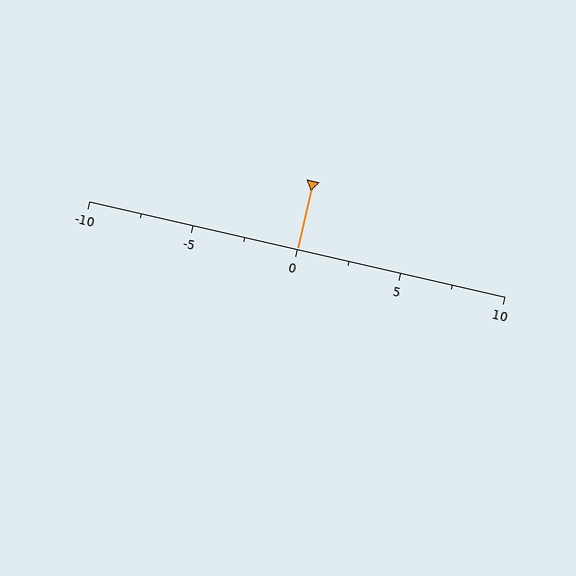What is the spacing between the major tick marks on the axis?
The major ticks are spaced 5 apart.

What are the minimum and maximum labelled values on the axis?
The axis runs from -10 to 10.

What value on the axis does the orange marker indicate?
The marker indicates approximately 0.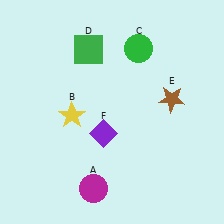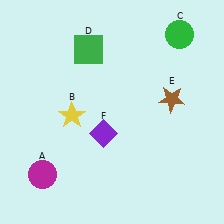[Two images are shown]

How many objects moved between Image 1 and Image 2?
2 objects moved between the two images.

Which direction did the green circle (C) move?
The green circle (C) moved right.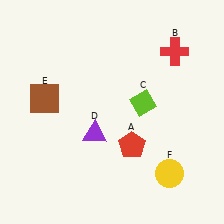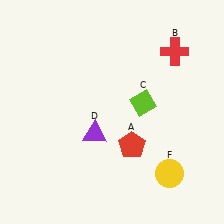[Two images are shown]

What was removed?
The brown square (E) was removed in Image 2.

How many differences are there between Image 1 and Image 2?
There is 1 difference between the two images.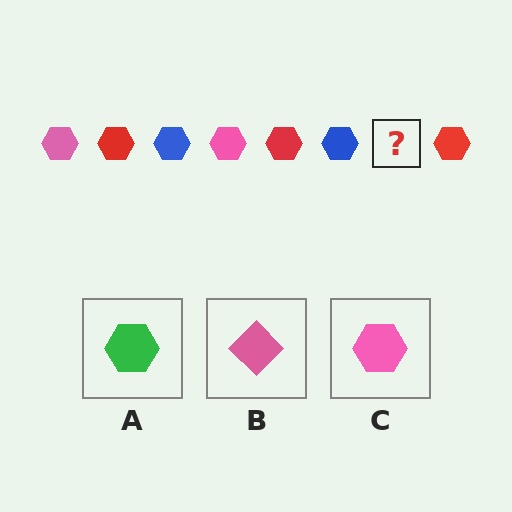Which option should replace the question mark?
Option C.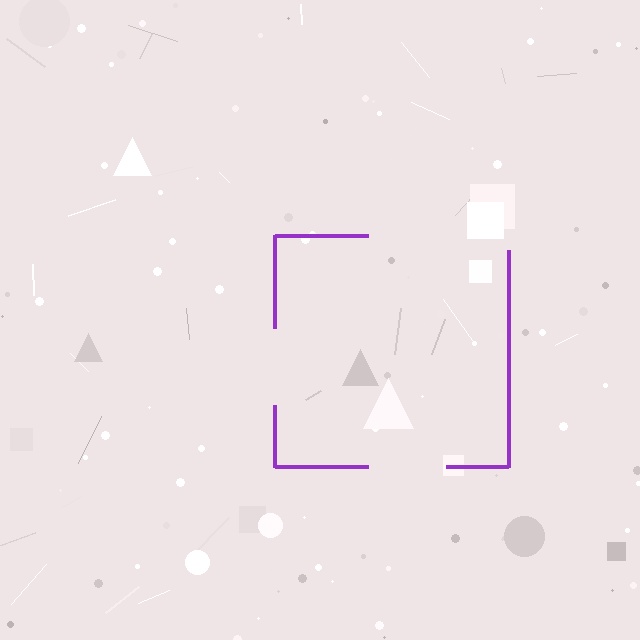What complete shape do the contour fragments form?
The contour fragments form a square.